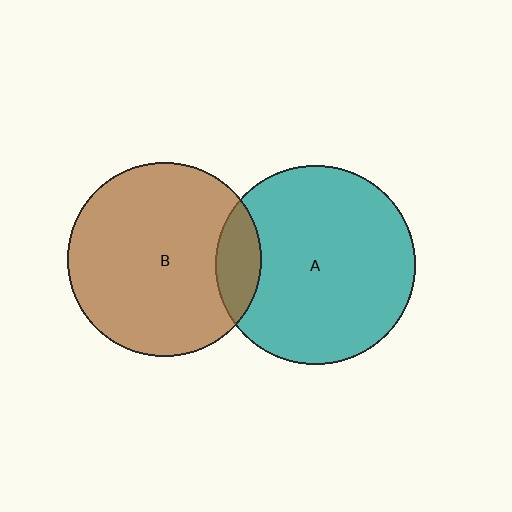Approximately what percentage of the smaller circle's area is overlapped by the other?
Approximately 15%.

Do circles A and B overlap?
Yes.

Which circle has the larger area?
Circle A (teal).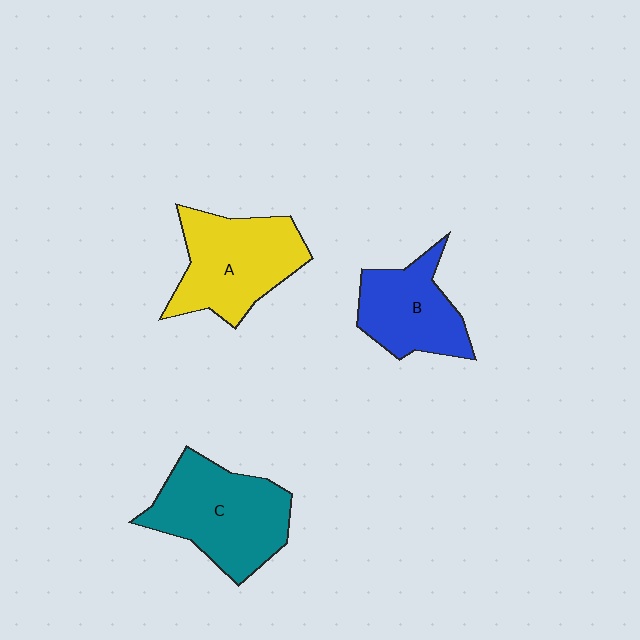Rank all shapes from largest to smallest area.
From largest to smallest: C (teal), A (yellow), B (blue).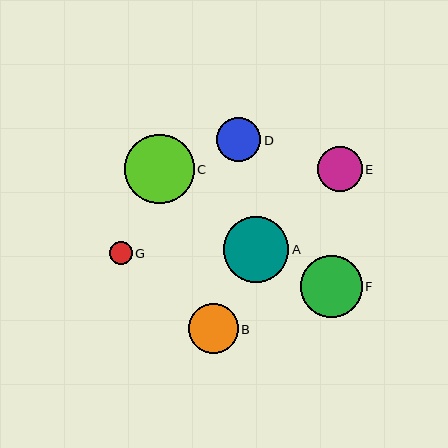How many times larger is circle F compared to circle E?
Circle F is approximately 1.4 times the size of circle E.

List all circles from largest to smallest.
From largest to smallest: C, A, F, B, E, D, G.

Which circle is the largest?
Circle C is the largest with a size of approximately 70 pixels.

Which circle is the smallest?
Circle G is the smallest with a size of approximately 23 pixels.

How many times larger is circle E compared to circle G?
Circle E is approximately 2.0 times the size of circle G.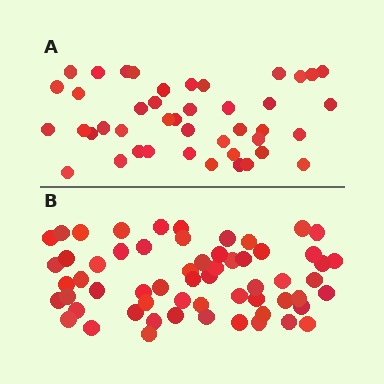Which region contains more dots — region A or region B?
Region B (the bottom region) has more dots.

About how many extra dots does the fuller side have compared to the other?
Region B has approximately 15 more dots than region A.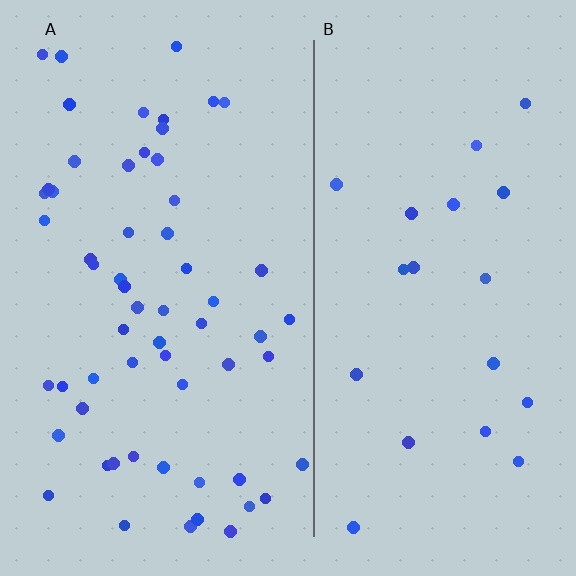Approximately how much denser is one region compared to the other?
Approximately 2.9× — region A over region B.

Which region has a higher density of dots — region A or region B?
A (the left).